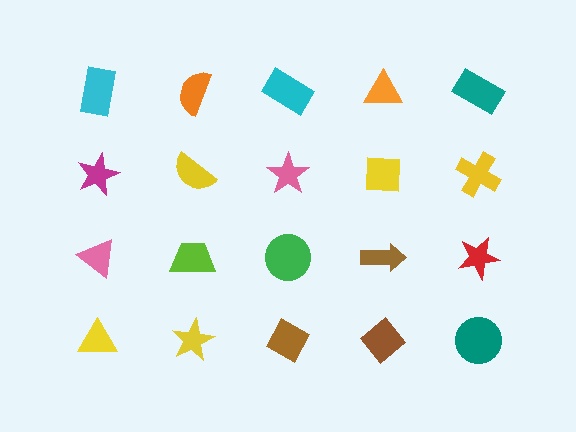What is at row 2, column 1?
A magenta star.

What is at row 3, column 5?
A red star.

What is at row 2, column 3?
A pink star.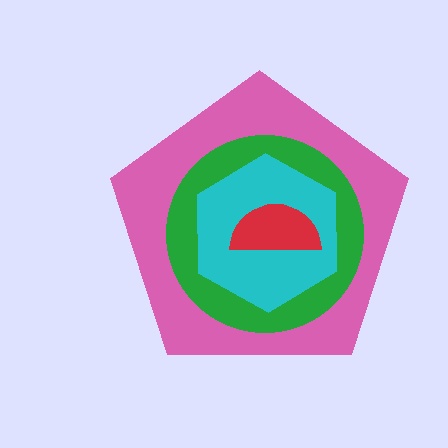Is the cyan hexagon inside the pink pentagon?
Yes.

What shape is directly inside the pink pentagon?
The green circle.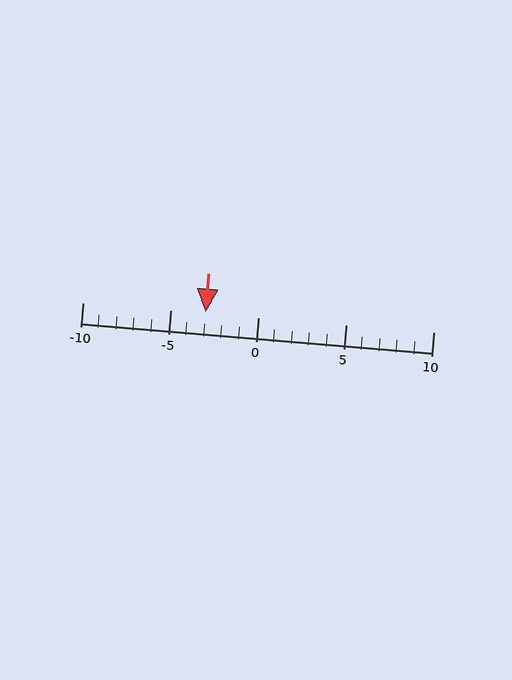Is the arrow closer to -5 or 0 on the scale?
The arrow is closer to -5.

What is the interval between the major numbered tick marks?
The major tick marks are spaced 5 units apart.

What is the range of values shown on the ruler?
The ruler shows values from -10 to 10.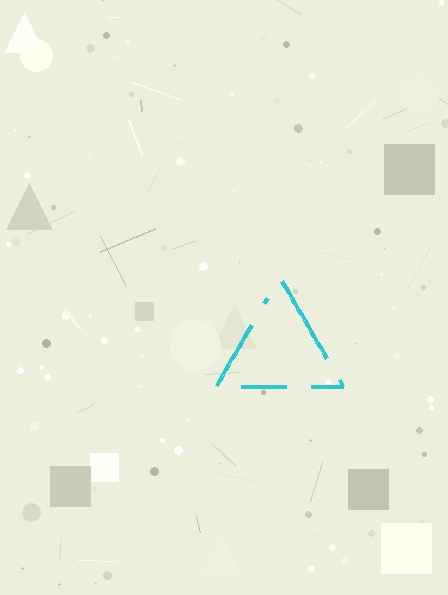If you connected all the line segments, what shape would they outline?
They would outline a triangle.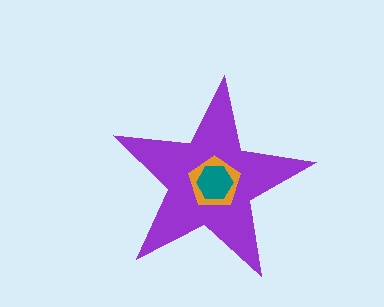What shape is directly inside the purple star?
The orange pentagon.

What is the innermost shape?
The teal hexagon.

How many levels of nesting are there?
3.